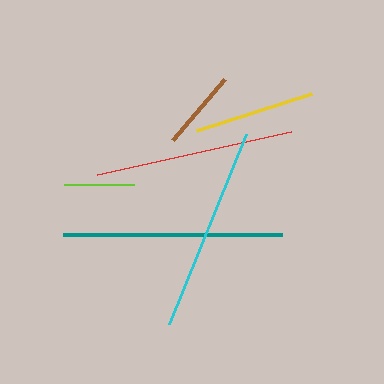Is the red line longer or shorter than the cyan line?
The cyan line is longer than the red line.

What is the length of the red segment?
The red segment is approximately 200 pixels long.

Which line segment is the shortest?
The lime line is the shortest at approximately 70 pixels.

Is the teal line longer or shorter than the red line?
The teal line is longer than the red line.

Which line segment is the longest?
The teal line is the longest at approximately 219 pixels.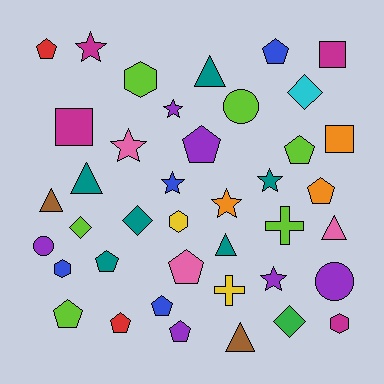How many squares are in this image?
There are 3 squares.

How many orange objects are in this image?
There are 3 orange objects.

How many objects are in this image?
There are 40 objects.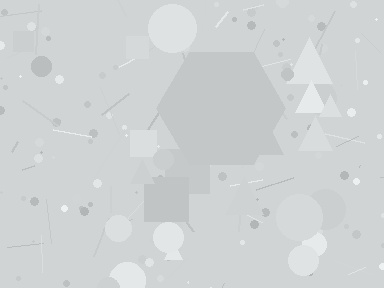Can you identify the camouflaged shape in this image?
The camouflaged shape is a hexagon.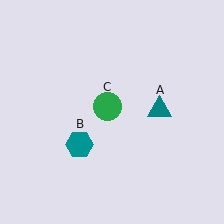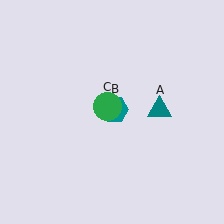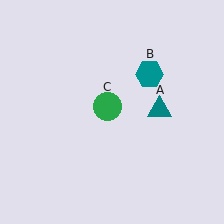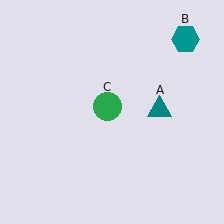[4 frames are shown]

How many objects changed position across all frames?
1 object changed position: teal hexagon (object B).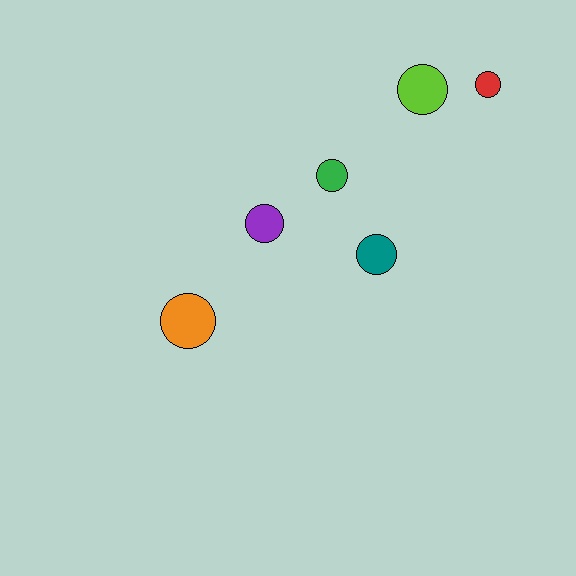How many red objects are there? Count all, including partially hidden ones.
There is 1 red object.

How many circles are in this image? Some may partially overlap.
There are 6 circles.